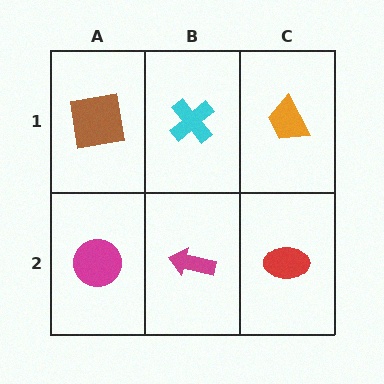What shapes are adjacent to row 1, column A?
A magenta circle (row 2, column A), a cyan cross (row 1, column B).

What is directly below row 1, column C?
A red ellipse.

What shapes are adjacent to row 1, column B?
A magenta arrow (row 2, column B), a brown square (row 1, column A), an orange trapezoid (row 1, column C).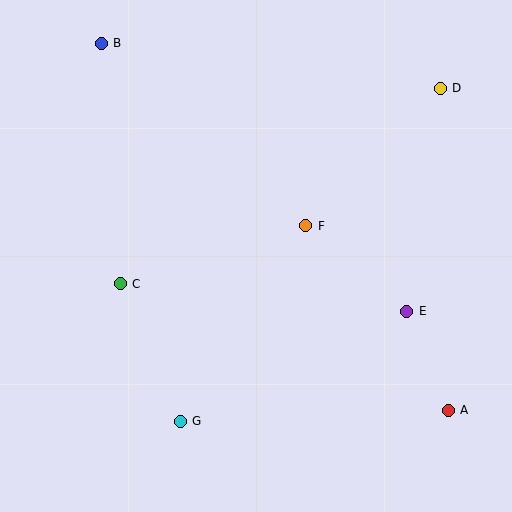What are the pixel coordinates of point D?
Point D is at (440, 88).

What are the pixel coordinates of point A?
Point A is at (448, 410).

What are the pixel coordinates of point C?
Point C is at (120, 284).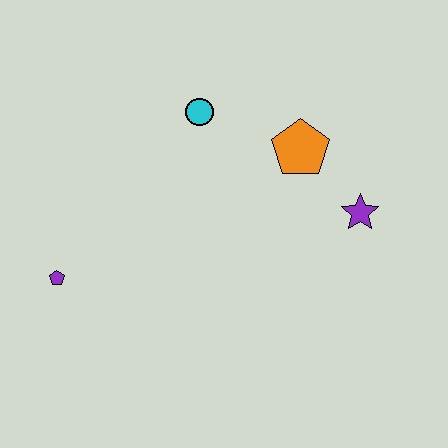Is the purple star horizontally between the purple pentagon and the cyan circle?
No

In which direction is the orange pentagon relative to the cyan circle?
The orange pentagon is to the right of the cyan circle.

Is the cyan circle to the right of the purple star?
No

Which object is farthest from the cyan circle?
The purple pentagon is farthest from the cyan circle.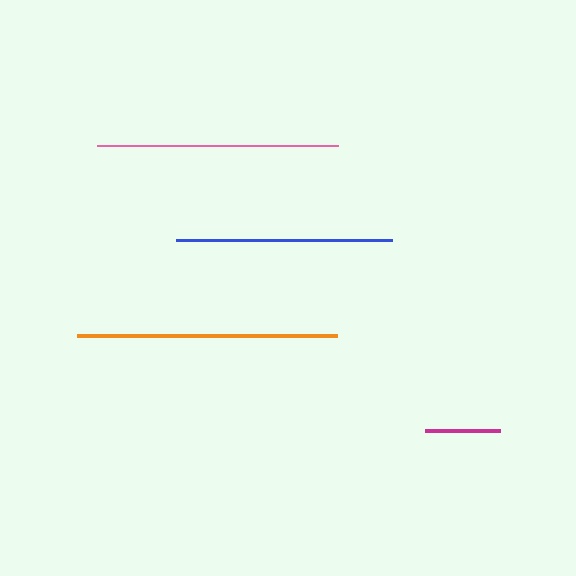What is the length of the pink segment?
The pink segment is approximately 241 pixels long.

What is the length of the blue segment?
The blue segment is approximately 216 pixels long.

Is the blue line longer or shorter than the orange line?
The orange line is longer than the blue line.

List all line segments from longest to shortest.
From longest to shortest: orange, pink, blue, magenta.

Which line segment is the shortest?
The magenta line is the shortest at approximately 75 pixels.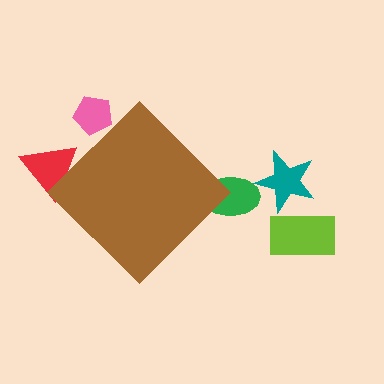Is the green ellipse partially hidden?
Yes, the green ellipse is partially hidden behind the brown diamond.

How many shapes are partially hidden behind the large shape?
3 shapes are partially hidden.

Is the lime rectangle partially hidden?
No, the lime rectangle is fully visible.